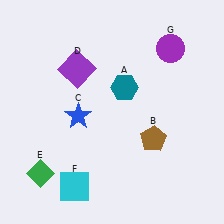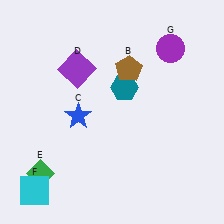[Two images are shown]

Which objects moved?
The objects that moved are: the brown pentagon (B), the cyan square (F).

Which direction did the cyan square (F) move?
The cyan square (F) moved left.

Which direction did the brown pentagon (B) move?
The brown pentagon (B) moved up.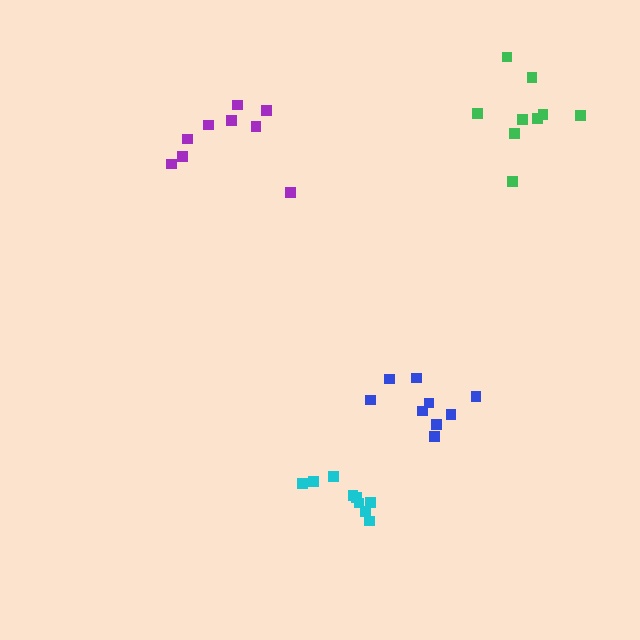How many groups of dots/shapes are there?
There are 4 groups.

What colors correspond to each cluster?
The clusters are colored: purple, green, blue, cyan.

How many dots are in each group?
Group 1: 9 dots, Group 2: 9 dots, Group 3: 9 dots, Group 4: 9 dots (36 total).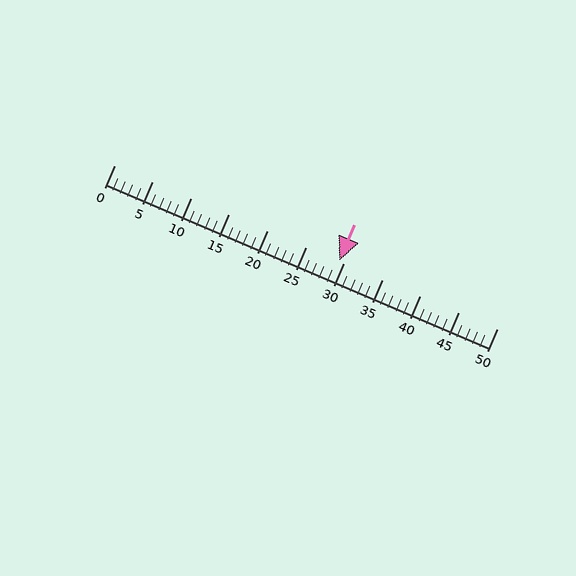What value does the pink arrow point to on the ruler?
The pink arrow points to approximately 29.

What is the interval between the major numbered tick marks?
The major tick marks are spaced 5 units apart.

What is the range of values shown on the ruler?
The ruler shows values from 0 to 50.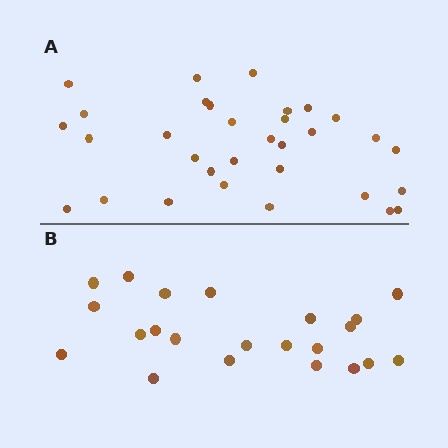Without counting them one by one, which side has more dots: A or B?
Region A (the top region) has more dots.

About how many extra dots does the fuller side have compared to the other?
Region A has roughly 10 or so more dots than region B.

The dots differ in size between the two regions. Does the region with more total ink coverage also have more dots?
No. Region B has more total ink coverage because its dots are larger, but region A actually contains more individual dots. Total area can be misleading — the number of items is what matters here.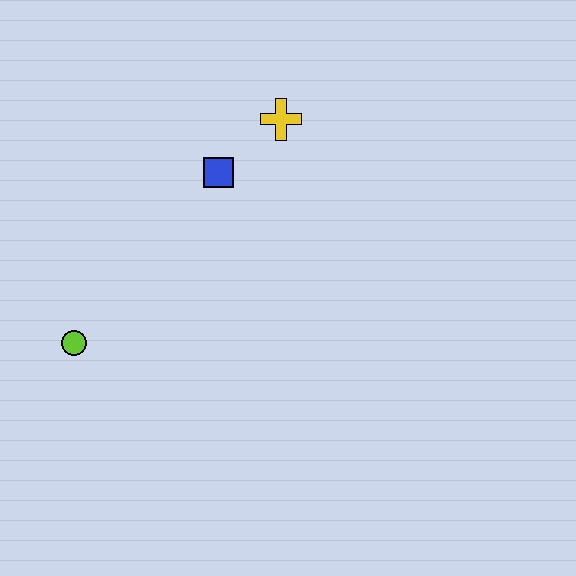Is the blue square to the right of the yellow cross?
No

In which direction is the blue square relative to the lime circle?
The blue square is above the lime circle.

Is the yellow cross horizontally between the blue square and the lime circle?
No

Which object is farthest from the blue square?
The lime circle is farthest from the blue square.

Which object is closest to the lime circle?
The blue square is closest to the lime circle.